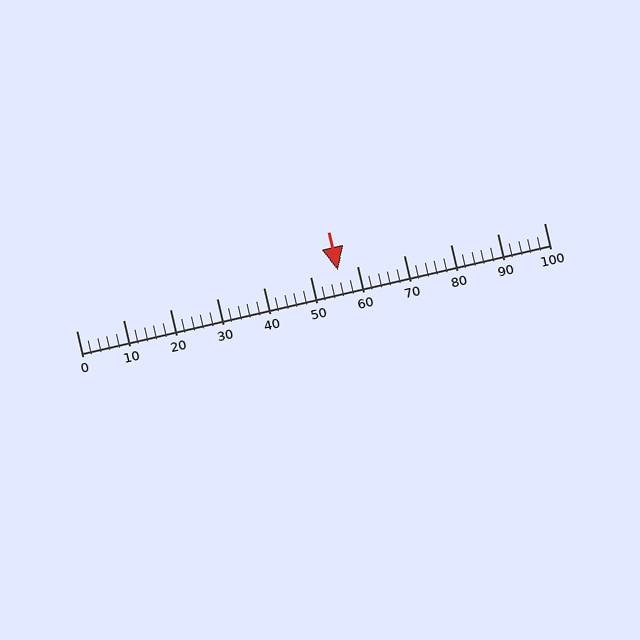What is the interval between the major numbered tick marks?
The major tick marks are spaced 10 units apart.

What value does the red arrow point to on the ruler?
The red arrow points to approximately 56.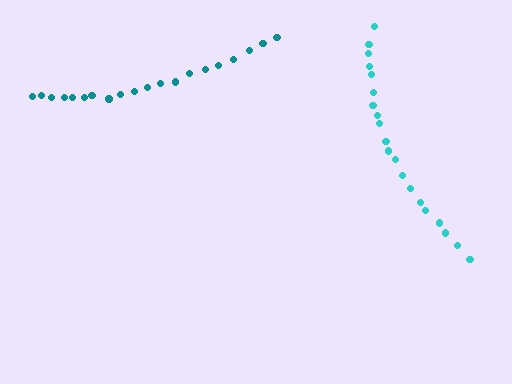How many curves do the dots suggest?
There are 2 distinct paths.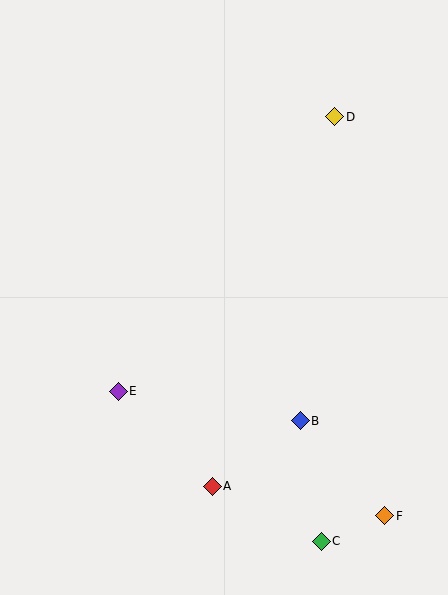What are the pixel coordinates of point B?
Point B is at (300, 421).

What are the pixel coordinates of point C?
Point C is at (321, 541).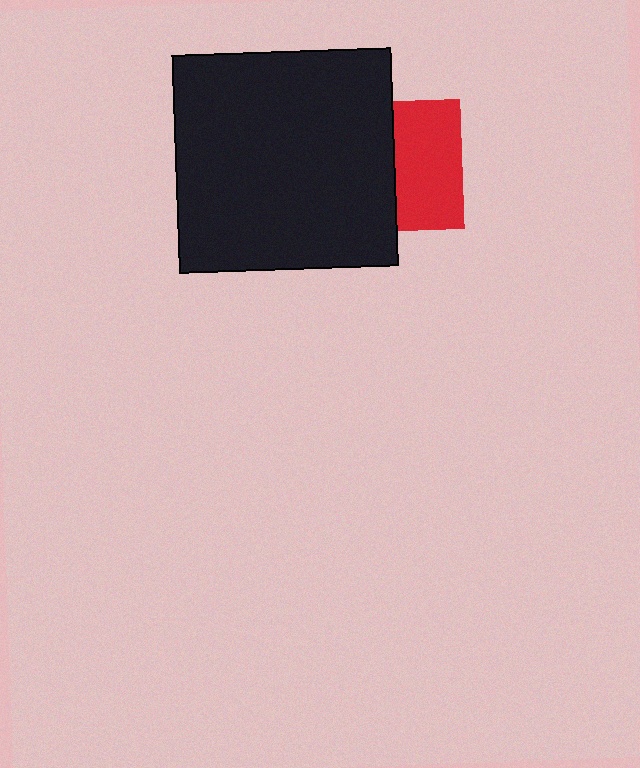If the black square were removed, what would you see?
You would see the complete red square.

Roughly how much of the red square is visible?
About half of it is visible (roughly 51%).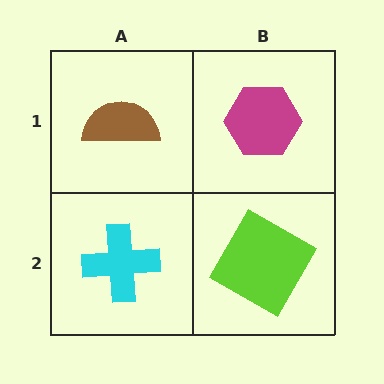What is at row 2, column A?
A cyan cross.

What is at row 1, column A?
A brown semicircle.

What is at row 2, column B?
A lime square.